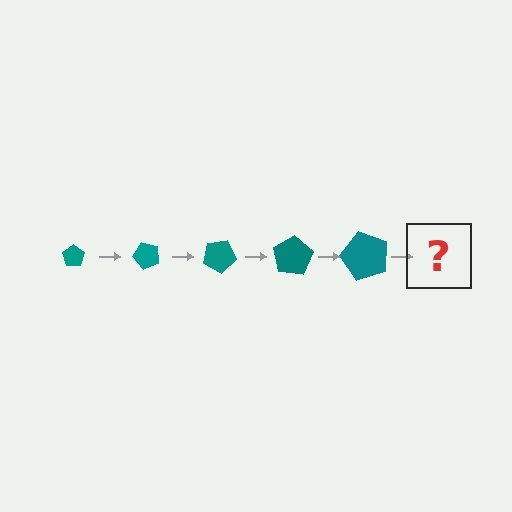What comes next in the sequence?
The next element should be a pentagon, larger than the previous one and rotated 250 degrees from the start.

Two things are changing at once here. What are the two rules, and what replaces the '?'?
The two rules are that the pentagon grows larger each step and it rotates 50 degrees each step. The '?' should be a pentagon, larger than the previous one and rotated 250 degrees from the start.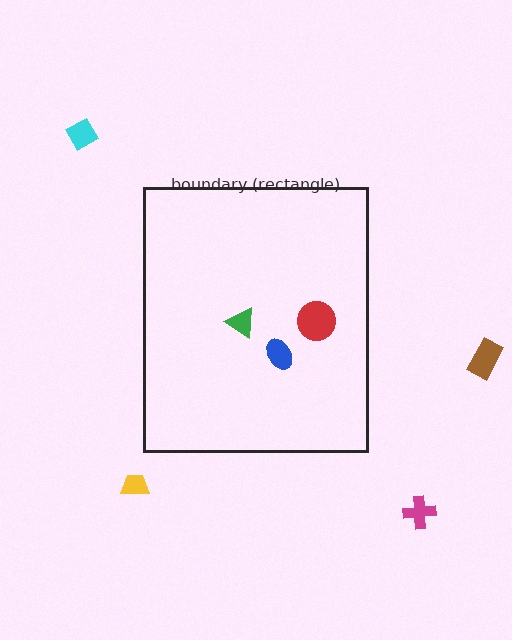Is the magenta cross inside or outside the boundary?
Outside.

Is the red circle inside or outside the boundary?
Inside.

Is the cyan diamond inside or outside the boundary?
Outside.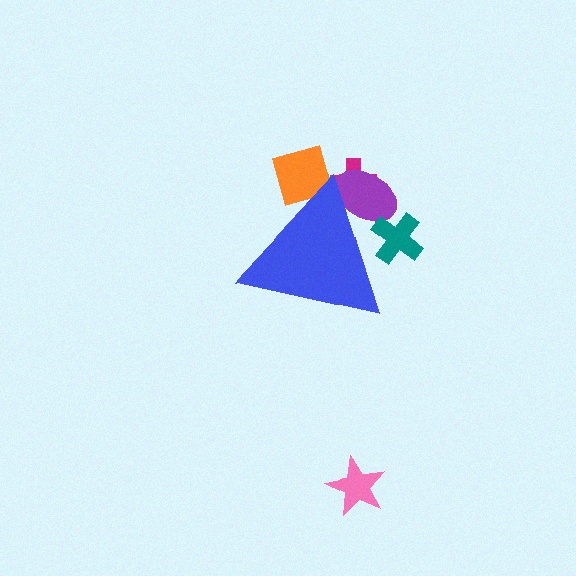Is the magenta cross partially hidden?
Yes, the magenta cross is partially hidden behind the blue triangle.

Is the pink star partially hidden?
No, the pink star is fully visible.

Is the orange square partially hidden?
Yes, the orange square is partially hidden behind the blue triangle.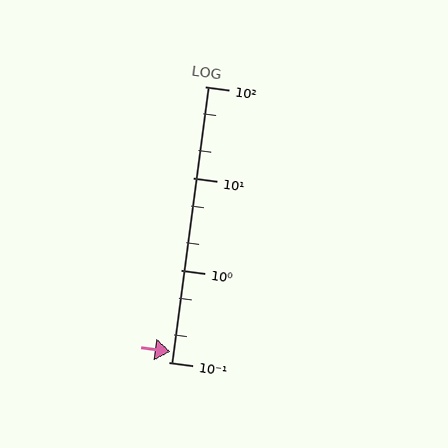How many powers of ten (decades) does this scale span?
The scale spans 3 decades, from 0.1 to 100.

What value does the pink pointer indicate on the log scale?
The pointer indicates approximately 0.13.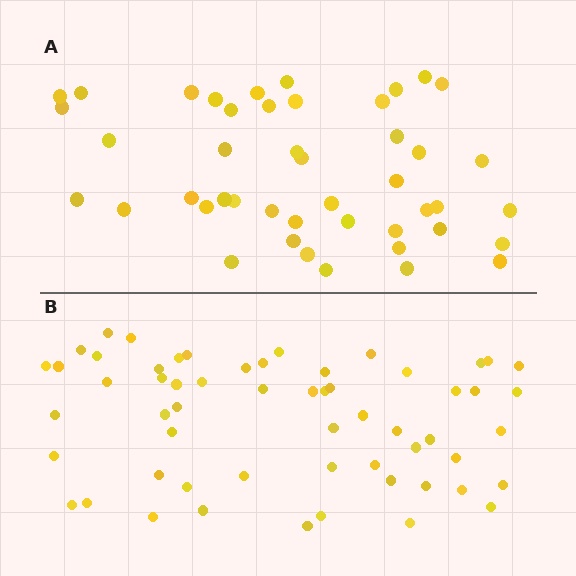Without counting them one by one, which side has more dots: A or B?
Region B (the bottom region) has more dots.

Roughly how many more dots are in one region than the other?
Region B has approximately 15 more dots than region A.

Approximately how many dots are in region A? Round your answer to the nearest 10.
About 40 dots. (The exact count is 45, which rounds to 40.)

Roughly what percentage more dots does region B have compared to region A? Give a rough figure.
About 30% more.